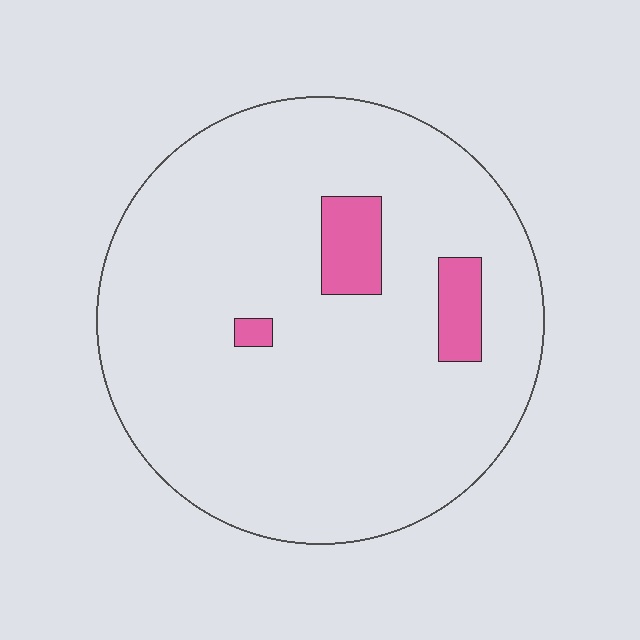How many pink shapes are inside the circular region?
3.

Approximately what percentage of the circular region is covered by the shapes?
Approximately 5%.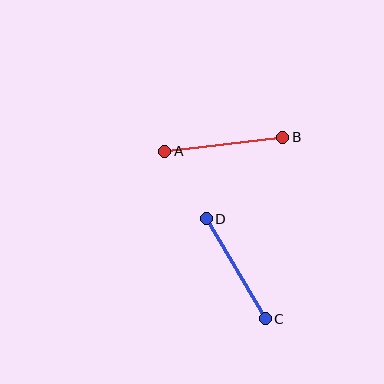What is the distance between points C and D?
The distance is approximately 116 pixels.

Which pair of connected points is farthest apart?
Points A and B are farthest apart.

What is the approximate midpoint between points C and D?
The midpoint is at approximately (236, 269) pixels.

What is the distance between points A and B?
The distance is approximately 119 pixels.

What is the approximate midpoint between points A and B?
The midpoint is at approximately (224, 144) pixels.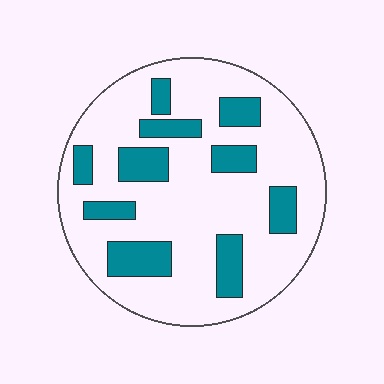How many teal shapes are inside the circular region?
10.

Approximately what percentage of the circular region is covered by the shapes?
Approximately 25%.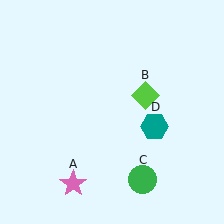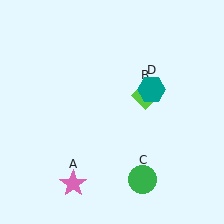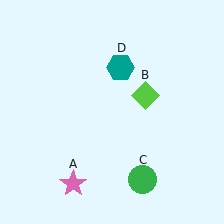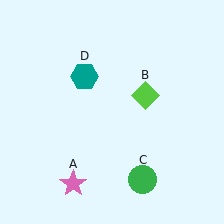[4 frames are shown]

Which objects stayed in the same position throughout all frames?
Pink star (object A) and lime diamond (object B) and green circle (object C) remained stationary.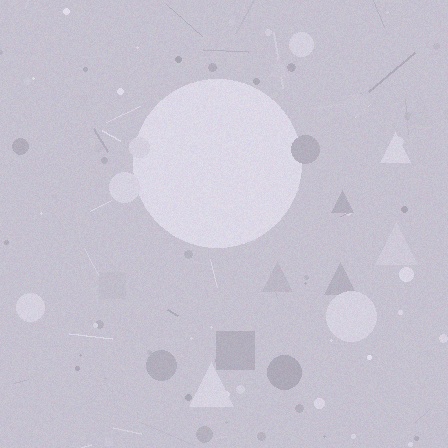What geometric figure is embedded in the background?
A circle is embedded in the background.